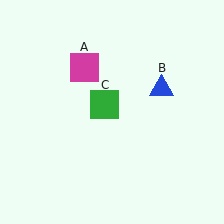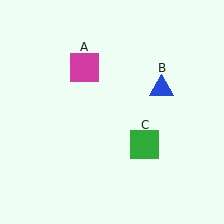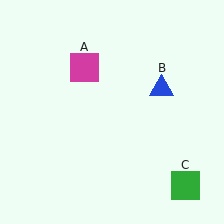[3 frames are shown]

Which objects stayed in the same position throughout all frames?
Magenta square (object A) and blue triangle (object B) remained stationary.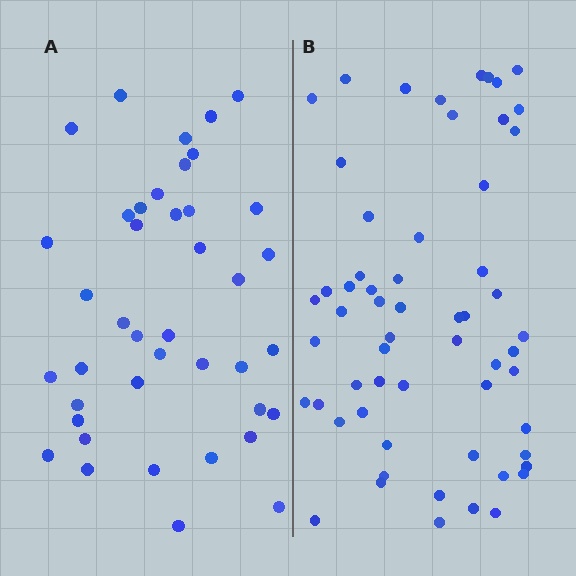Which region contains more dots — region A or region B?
Region B (the right region) has more dots.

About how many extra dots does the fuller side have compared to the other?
Region B has approximately 20 more dots than region A.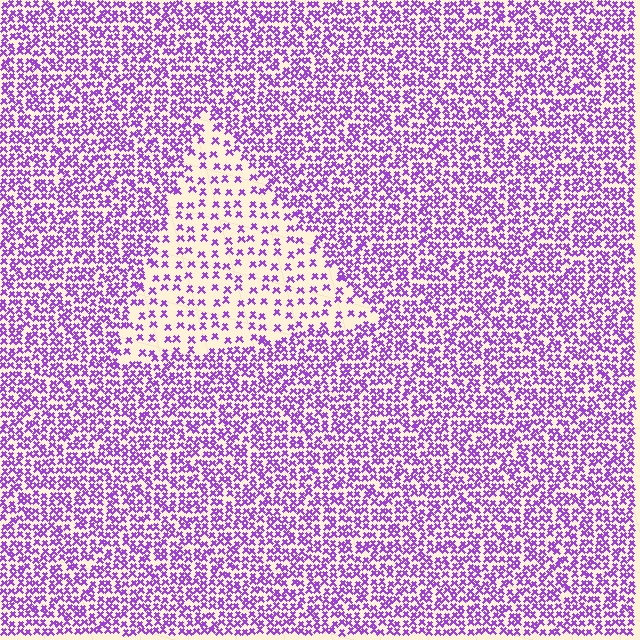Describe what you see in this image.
The image contains small purple elements arranged at two different densities. A triangle-shaped region is visible where the elements are less densely packed than the surrounding area.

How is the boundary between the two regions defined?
The boundary is defined by a change in element density (approximately 2.3x ratio). All elements are the same color, size, and shape.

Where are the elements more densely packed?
The elements are more densely packed outside the triangle boundary.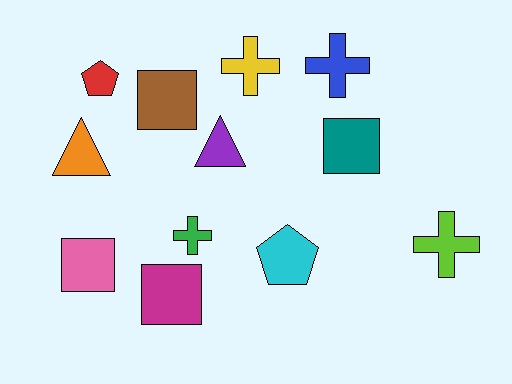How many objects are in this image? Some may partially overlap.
There are 12 objects.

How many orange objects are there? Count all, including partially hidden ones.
There is 1 orange object.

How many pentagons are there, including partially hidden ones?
There are 2 pentagons.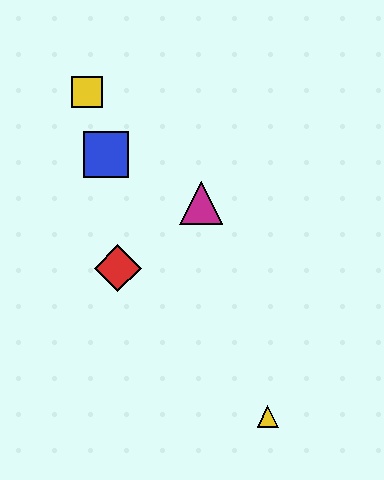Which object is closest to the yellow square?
The blue square is closest to the yellow square.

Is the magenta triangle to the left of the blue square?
No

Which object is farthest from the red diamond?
The yellow triangle is farthest from the red diamond.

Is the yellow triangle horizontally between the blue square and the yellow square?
No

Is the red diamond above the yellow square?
No